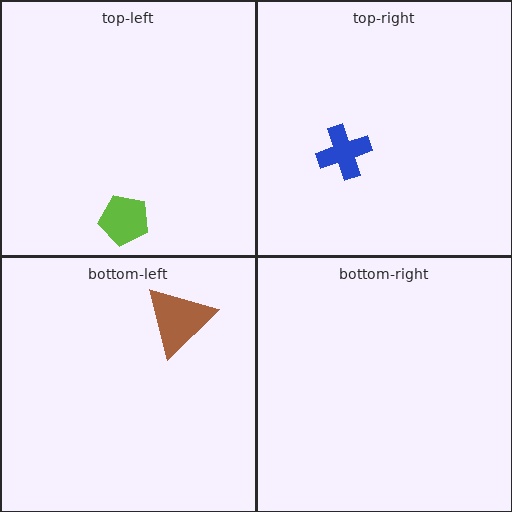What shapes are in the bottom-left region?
The brown triangle.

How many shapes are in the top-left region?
1.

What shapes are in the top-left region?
The lime pentagon.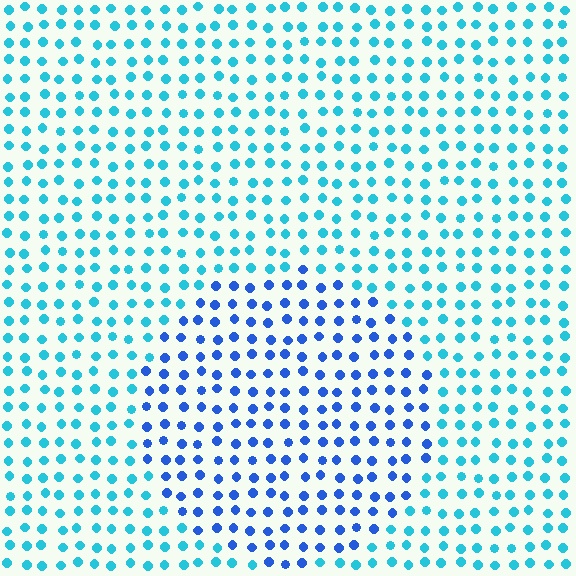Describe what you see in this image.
The image is filled with small cyan elements in a uniform arrangement. A circle-shaped region is visible where the elements are tinted to a slightly different hue, forming a subtle color boundary.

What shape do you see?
I see a circle.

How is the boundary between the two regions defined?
The boundary is defined purely by a slight shift in hue (about 35 degrees). Spacing, size, and orientation are identical on both sides.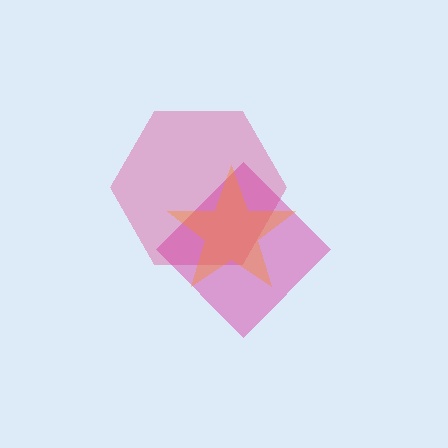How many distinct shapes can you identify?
There are 3 distinct shapes: a pink hexagon, a magenta diamond, an orange star.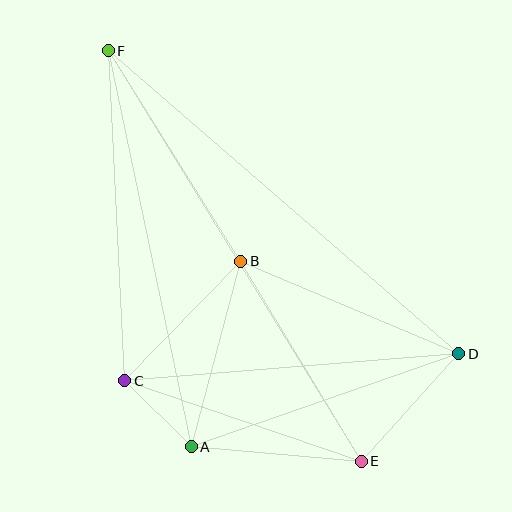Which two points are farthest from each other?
Points E and F are farthest from each other.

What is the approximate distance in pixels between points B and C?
The distance between B and C is approximately 167 pixels.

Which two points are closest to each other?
Points A and C are closest to each other.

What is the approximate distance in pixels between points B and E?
The distance between B and E is approximately 234 pixels.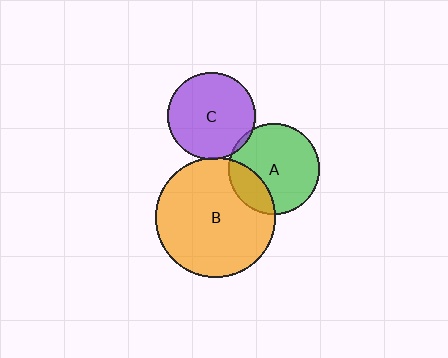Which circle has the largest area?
Circle B (orange).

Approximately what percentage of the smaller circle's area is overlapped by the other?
Approximately 25%.